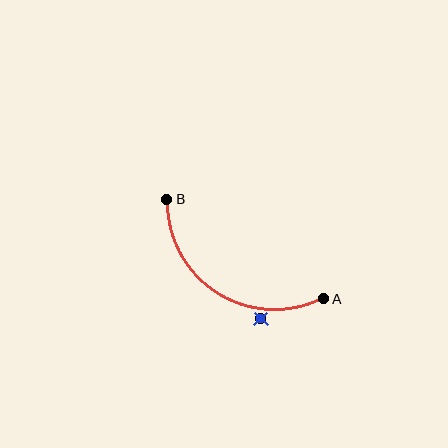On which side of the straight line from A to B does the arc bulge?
The arc bulges below the straight line connecting A and B.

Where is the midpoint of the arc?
The arc midpoint is the point on the curve farthest from the straight line joining A and B. It sits below that line.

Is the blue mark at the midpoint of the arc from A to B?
No — the blue mark does not lie on the arc at all. It sits slightly outside the curve.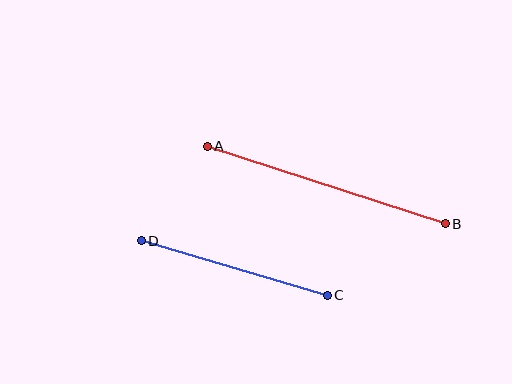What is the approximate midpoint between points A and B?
The midpoint is at approximately (326, 185) pixels.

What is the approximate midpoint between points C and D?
The midpoint is at approximately (234, 268) pixels.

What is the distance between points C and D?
The distance is approximately 194 pixels.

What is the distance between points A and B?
The distance is approximately 250 pixels.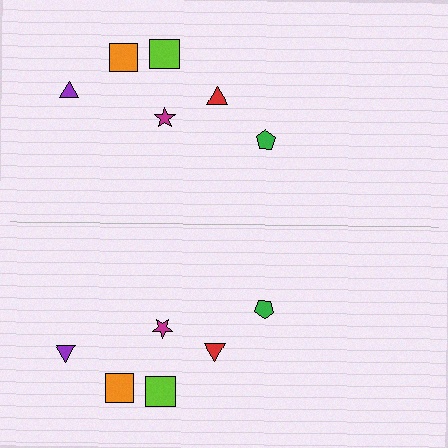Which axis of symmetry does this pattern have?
The pattern has a horizontal axis of symmetry running through the center of the image.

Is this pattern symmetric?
Yes, this pattern has bilateral (reflection) symmetry.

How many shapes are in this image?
There are 12 shapes in this image.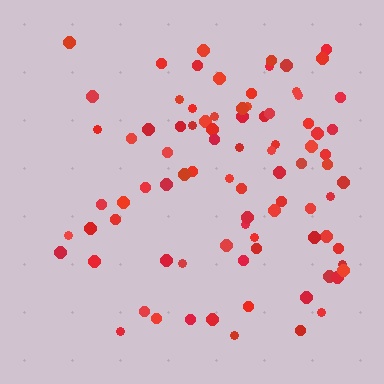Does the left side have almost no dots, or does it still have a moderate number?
Still a moderate number, just noticeably fewer than the right.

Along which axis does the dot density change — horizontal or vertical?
Horizontal.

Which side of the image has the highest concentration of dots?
The right.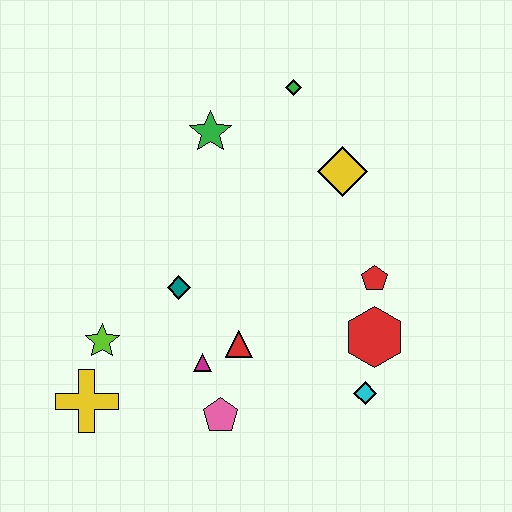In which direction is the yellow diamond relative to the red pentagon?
The yellow diamond is above the red pentagon.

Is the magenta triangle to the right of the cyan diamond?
No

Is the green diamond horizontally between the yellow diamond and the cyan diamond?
No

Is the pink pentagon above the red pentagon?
No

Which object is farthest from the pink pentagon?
The green diamond is farthest from the pink pentagon.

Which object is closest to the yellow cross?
The lime star is closest to the yellow cross.